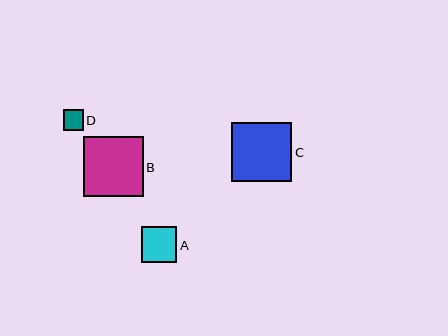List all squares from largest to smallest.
From largest to smallest: C, B, A, D.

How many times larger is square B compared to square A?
Square B is approximately 1.7 times the size of square A.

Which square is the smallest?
Square D is the smallest with a size of approximately 20 pixels.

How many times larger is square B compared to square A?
Square B is approximately 1.7 times the size of square A.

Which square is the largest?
Square C is the largest with a size of approximately 60 pixels.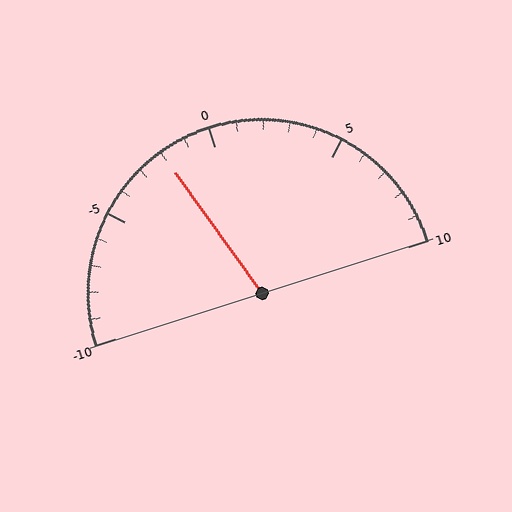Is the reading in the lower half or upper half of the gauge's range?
The reading is in the lower half of the range (-10 to 10).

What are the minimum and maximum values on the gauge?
The gauge ranges from -10 to 10.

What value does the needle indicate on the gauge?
The needle indicates approximately -2.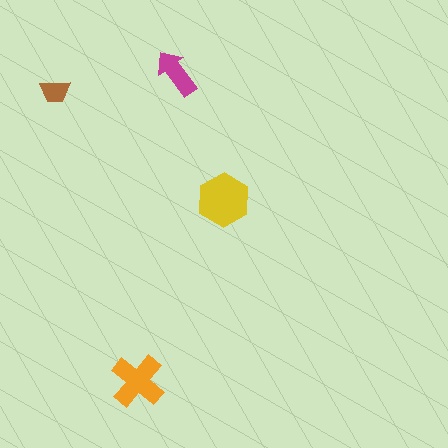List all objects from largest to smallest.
The yellow hexagon, the orange cross, the magenta arrow, the brown trapezoid.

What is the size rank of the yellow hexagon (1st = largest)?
1st.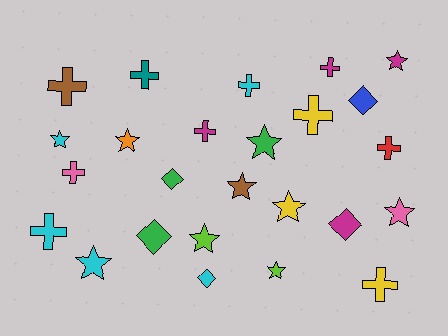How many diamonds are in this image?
There are 5 diamonds.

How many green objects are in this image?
There are 3 green objects.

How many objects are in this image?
There are 25 objects.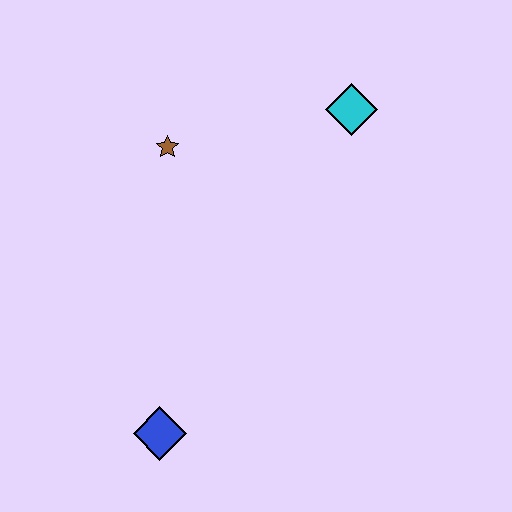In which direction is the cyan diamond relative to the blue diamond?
The cyan diamond is above the blue diamond.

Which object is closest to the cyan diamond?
The brown star is closest to the cyan diamond.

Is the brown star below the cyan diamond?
Yes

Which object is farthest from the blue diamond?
The cyan diamond is farthest from the blue diamond.